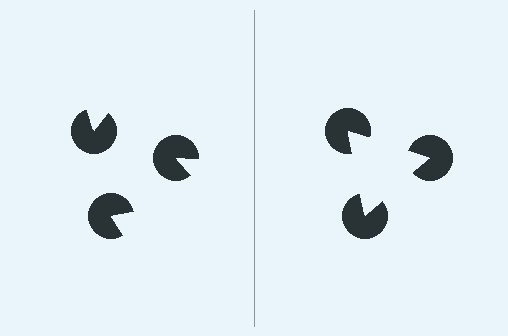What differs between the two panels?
The pac-man discs are positioned identically on both sides; only the wedge orientations differ. On the right they align to a triangle; on the left they are misaligned.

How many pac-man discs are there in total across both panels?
6 — 3 on each side.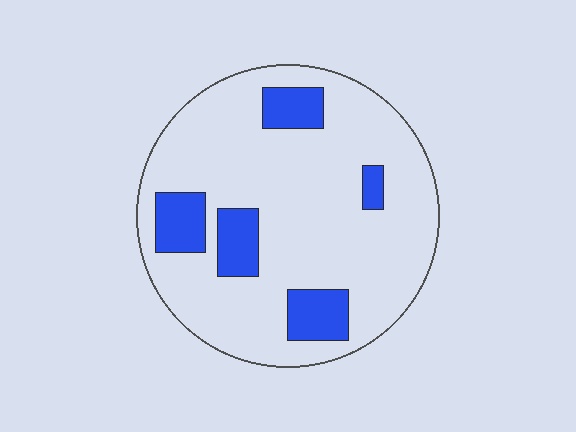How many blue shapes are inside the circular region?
5.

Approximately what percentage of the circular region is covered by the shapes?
Approximately 20%.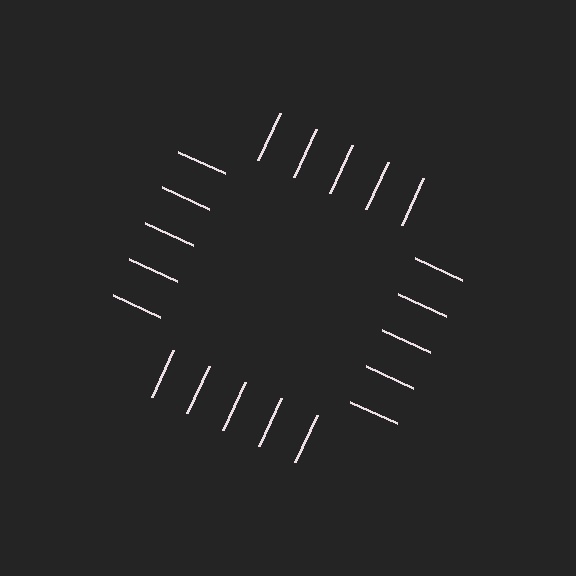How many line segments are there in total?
20 — 5 along each of the 4 edges.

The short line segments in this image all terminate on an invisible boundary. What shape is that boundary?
An illusory square — the line segments terminate on its edges but no continuous stroke is drawn.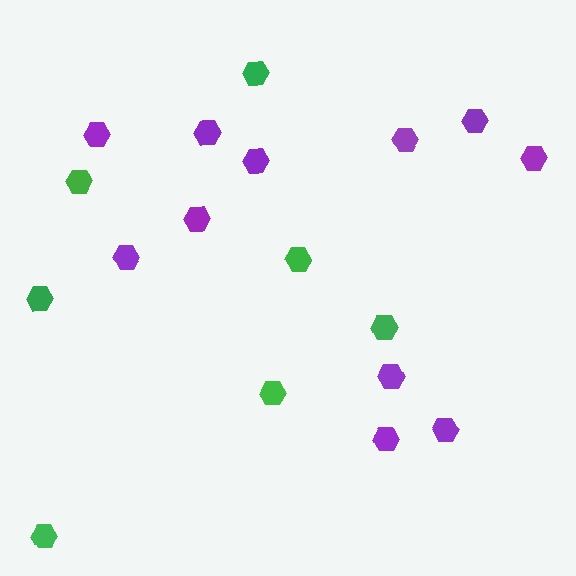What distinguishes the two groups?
There are 2 groups: one group of green hexagons (7) and one group of purple hexagons (11).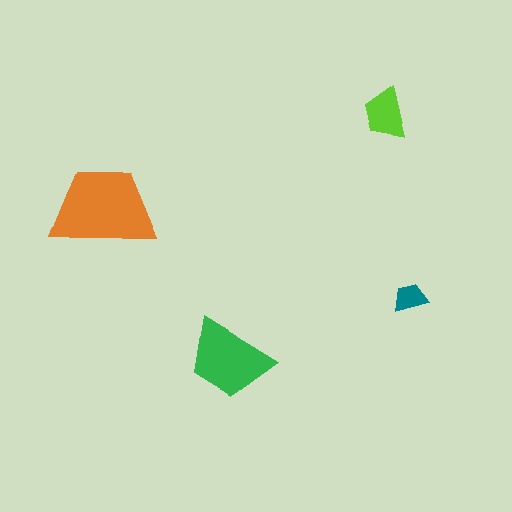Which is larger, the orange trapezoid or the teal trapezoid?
The orange one.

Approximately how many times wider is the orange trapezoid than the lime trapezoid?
About 2 times wider.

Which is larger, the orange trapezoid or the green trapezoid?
The orange one.